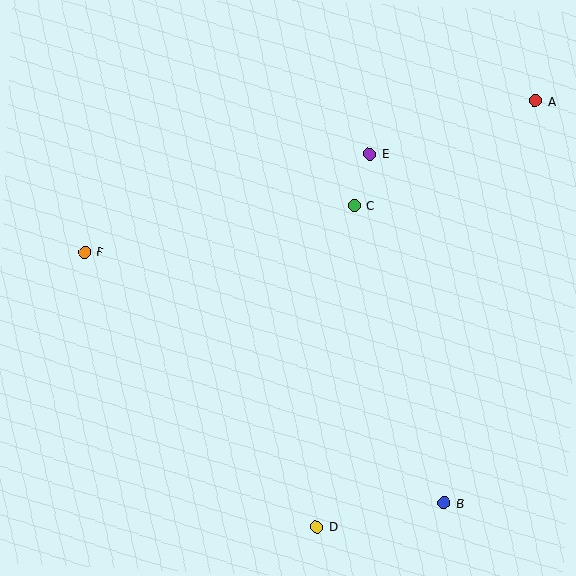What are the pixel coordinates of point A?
Point A is at (536, 101).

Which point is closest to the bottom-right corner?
Point B is closest to the bottom-right corner.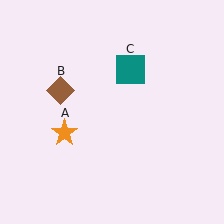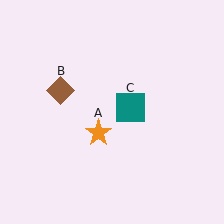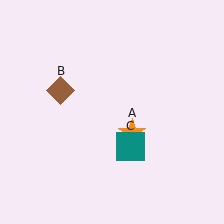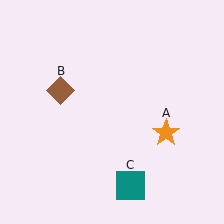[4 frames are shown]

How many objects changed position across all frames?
2 objects changed position: orange star (object A), teal square (object C).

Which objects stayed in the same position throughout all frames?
Brown diamond (object B) remained stationary.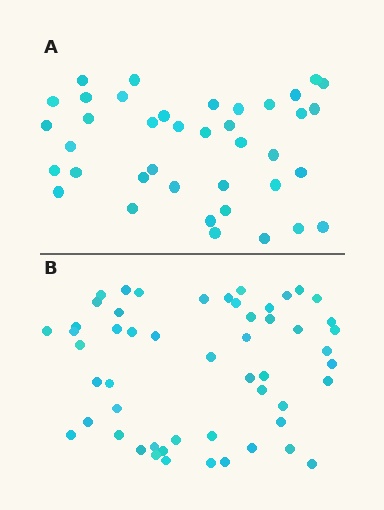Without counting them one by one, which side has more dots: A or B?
Region B (the bottom region) has more dots.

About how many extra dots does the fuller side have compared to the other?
Region B has approximately 15 more dots than region A.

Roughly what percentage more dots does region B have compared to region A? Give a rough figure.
About 35% more.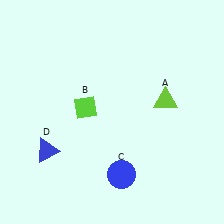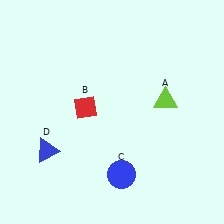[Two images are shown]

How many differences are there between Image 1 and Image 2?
There is 1 difference between the two images.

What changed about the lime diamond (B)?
In Image 1, B is lime. In Image 2, it changed to red.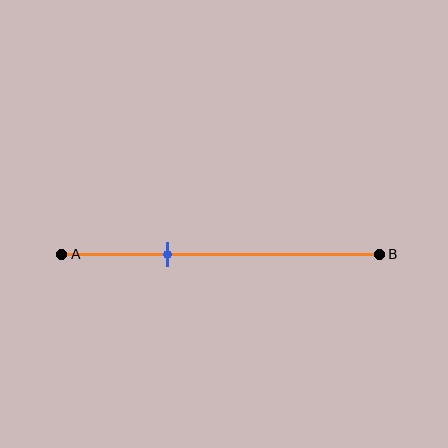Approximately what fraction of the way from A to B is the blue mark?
The blue mark is approximately 35% of the way from A to B.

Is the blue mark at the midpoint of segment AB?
No, the mark is at about 35% from A, not at the 50% midpoint.